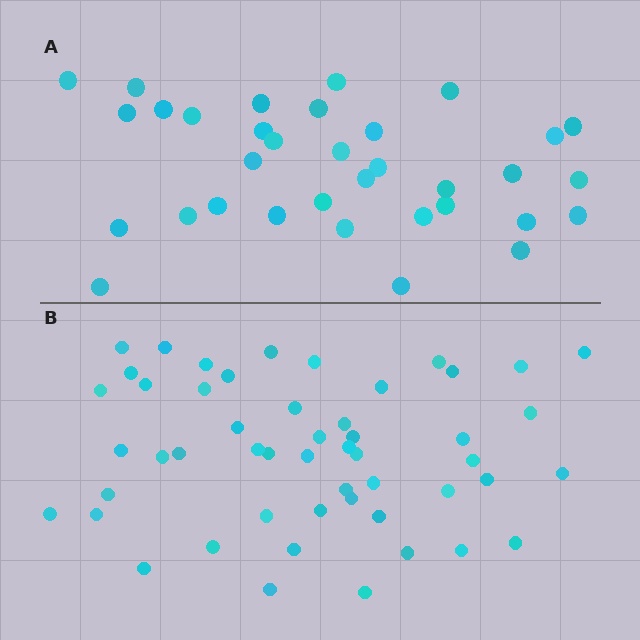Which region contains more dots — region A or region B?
Region B (the bottom region) has more dots.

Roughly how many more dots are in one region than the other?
Region B has approximately 15 more dots than region A.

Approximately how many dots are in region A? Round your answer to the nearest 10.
About 30 dots. (The exact count is 34, which rounds to 30.)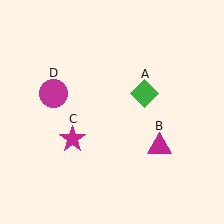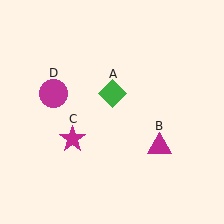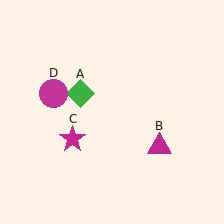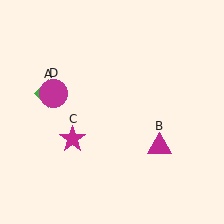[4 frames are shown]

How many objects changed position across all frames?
1 object changed position: green diamond (object A).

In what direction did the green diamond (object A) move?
The green diamond (object A) moved left.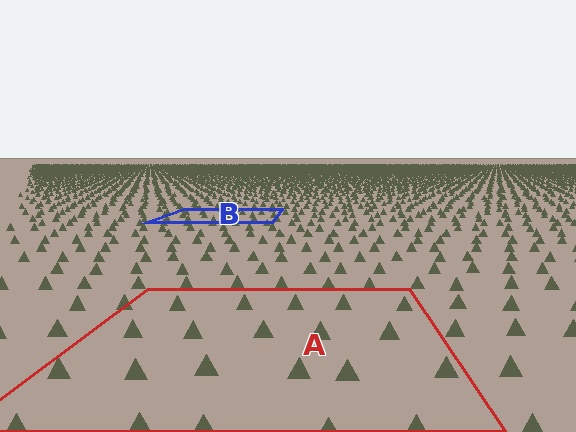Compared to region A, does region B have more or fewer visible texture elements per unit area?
Region B has more texture elements per unit area — they are packed more densely because it is farther away.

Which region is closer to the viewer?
Region A is closer. The texture elements there are larger and more spread out.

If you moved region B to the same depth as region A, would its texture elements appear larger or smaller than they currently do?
They would appear larger. At a closer depth, the same texture elements are projected at a bigger on-screen size.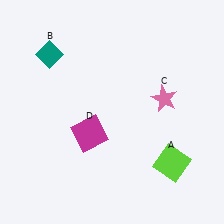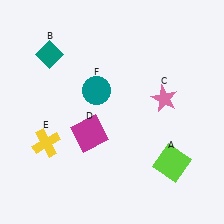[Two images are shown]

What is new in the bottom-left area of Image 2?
A yellow cross (E) was added in the bottom-left area of Image 2.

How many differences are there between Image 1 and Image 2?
There are 2 differences between the two images.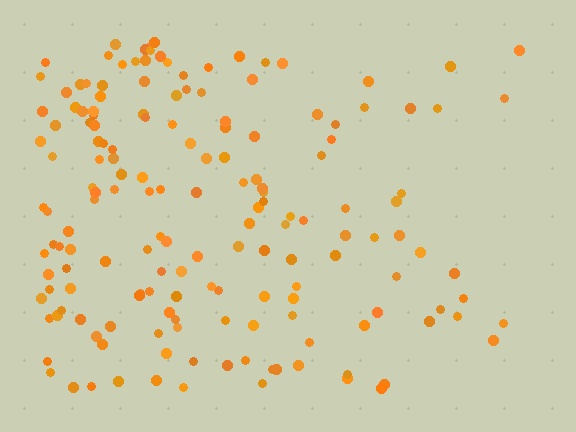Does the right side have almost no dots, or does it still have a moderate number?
Still a moderate number, just noticeably fewer than the left.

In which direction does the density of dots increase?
From right to left, with the left side densest.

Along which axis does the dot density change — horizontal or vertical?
Horizontal.